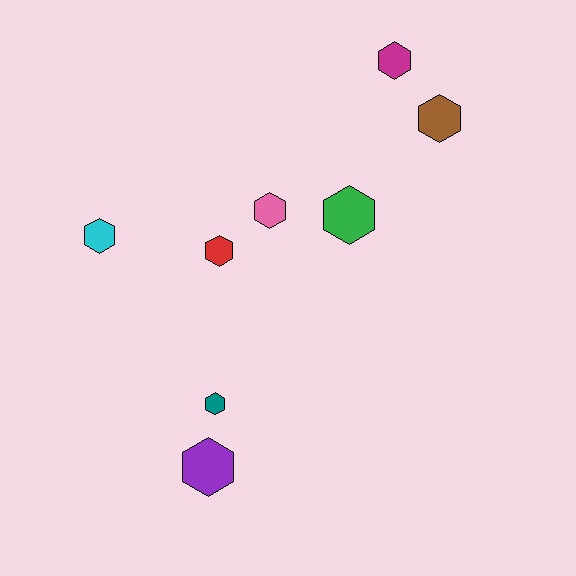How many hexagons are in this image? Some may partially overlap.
There are 8 hexagons.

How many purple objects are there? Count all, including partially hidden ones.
There is 1 purple object.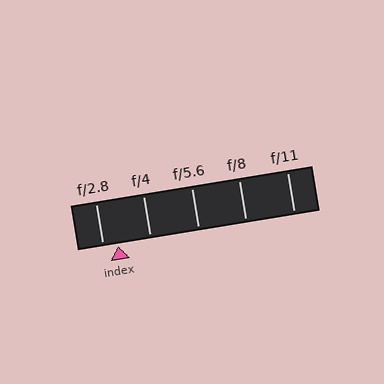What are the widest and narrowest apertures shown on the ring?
The widest aperture shown is f/2.8 and the narrowest is f/11.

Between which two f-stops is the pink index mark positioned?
The index mark is between f/2.8 and f/4.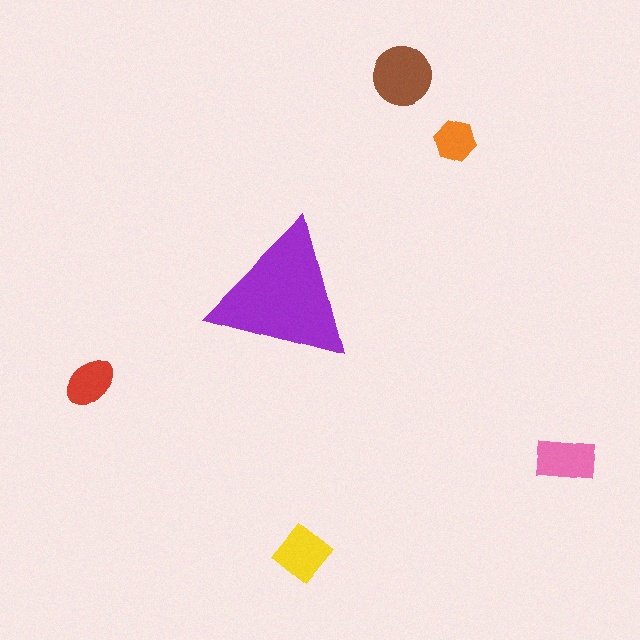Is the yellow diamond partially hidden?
No, the yellow diamond is fully visible.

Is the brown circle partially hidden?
No, the brown circle is fully visible.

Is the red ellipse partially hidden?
No, the red ellipse is fully visible.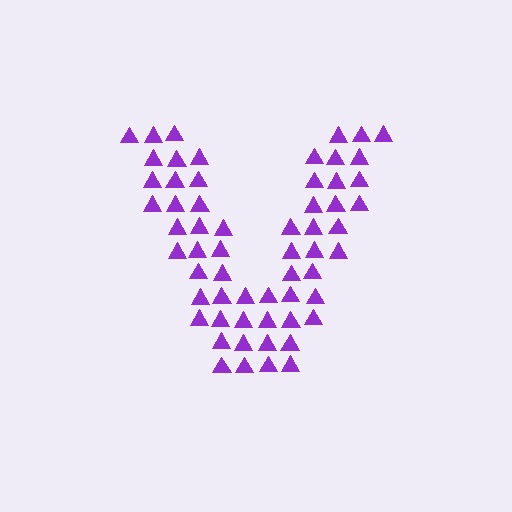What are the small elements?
The small elements are triangles.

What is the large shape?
The large shape is the letter V.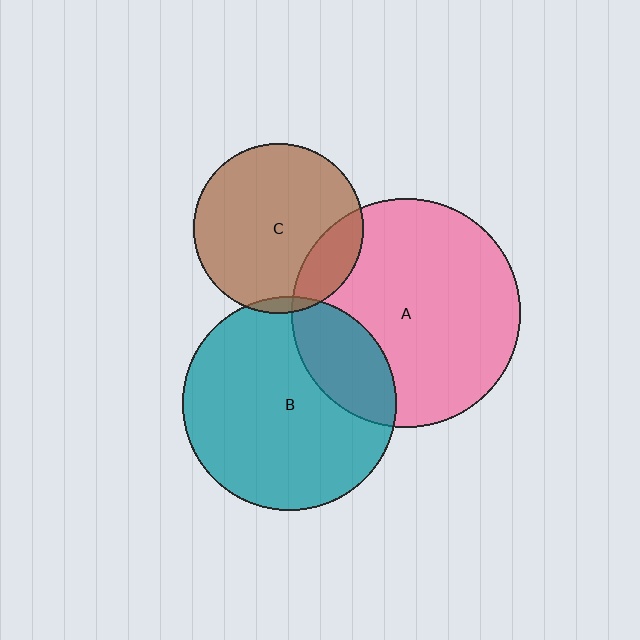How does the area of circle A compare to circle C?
Approximately 1.8 times.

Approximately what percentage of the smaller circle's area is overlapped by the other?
Approximately 15%.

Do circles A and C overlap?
Yes.